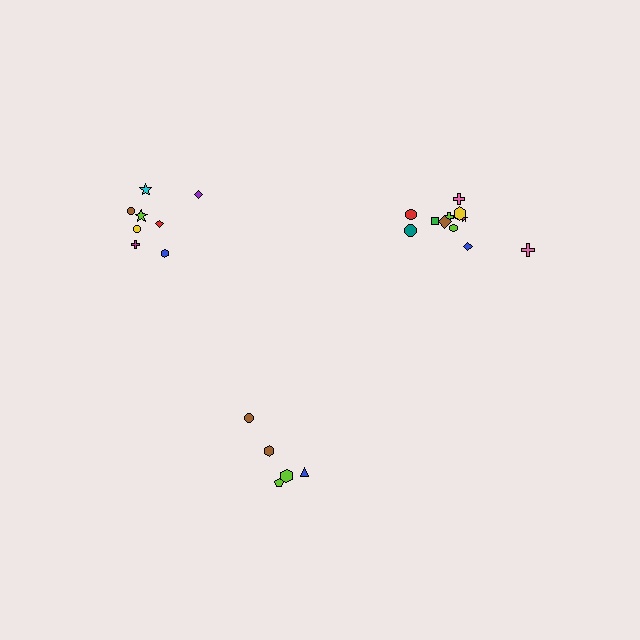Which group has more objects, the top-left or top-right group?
The top-right group.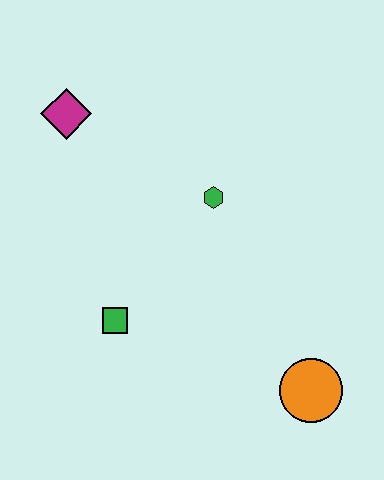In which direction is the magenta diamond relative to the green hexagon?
The magenta diamond is to the left of the green hexagon.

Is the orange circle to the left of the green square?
No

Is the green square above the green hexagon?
No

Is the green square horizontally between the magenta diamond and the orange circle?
Yes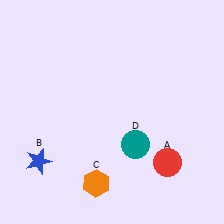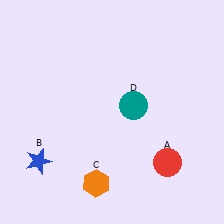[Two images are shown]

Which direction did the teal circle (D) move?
The teal circle (D) moved up.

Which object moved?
The teal circle (D) moved up.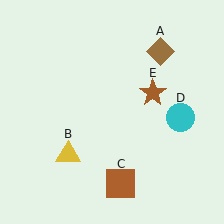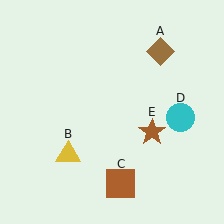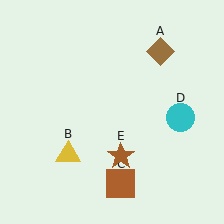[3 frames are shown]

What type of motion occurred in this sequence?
The brown star (object E) rotated clockwise around the center of the scene.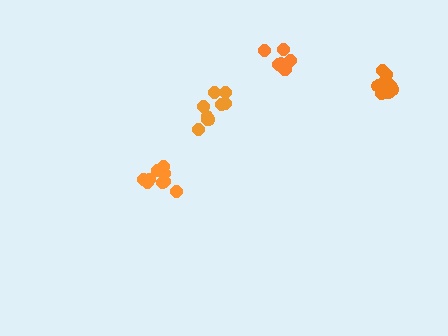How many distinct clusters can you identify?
There are 4 distinct clusters.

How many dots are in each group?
Group 1: 7 dots, Group 2: 11 dots, Group 3: 9 dots, Group 4: 9 dots (36 total).